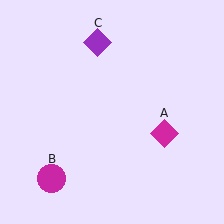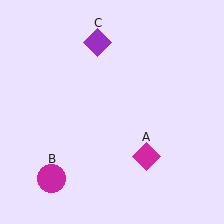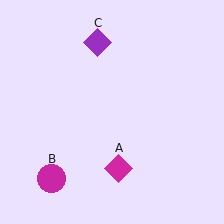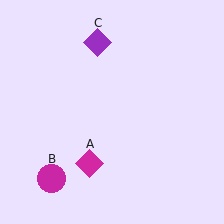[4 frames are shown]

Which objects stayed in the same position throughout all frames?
Magenta circle (object B) and purple diamond (object C) remained stationary.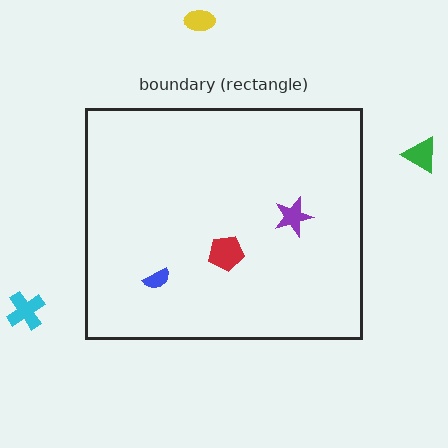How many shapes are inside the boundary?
3 inside, 3 outside.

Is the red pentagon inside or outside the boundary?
Inside.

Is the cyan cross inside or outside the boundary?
Outside.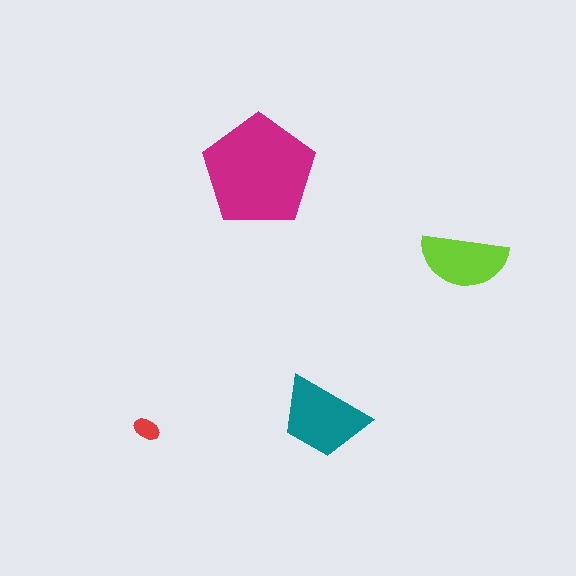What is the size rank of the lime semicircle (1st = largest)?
3rd.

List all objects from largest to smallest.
The magenta pentagon, the teal trapezoid, the lime semicircle, the red ellipse.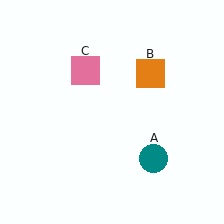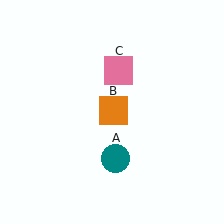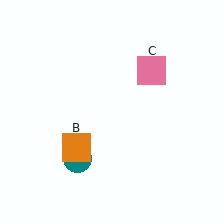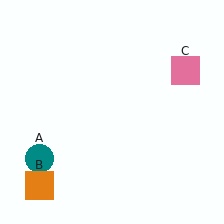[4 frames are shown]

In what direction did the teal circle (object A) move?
The teal circle (object A) moved left.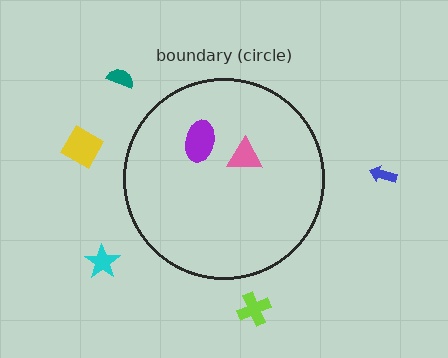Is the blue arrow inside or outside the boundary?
Outside.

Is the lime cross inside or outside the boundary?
Outside.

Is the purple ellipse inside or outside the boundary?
Inside.